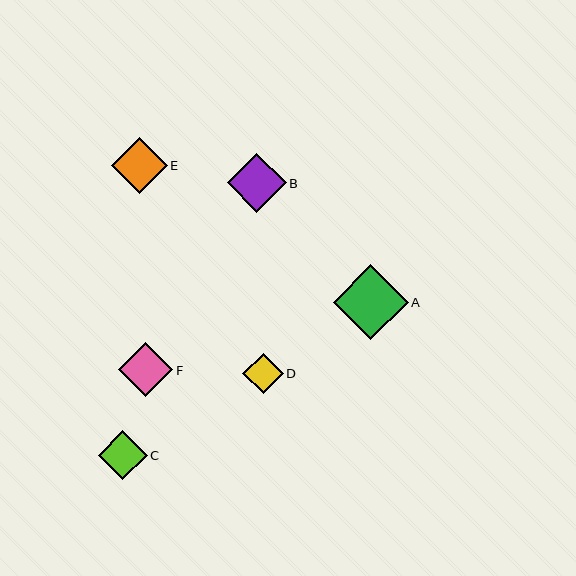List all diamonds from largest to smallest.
From largest to smallest: A, B, E, F, C, D.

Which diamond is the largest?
Diamond A is the largest with a size of approximately 75 pixels.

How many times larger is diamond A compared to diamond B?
Diamond A is approximately 1.3 times the size of diamond B.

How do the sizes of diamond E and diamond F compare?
Diamond E and diamond F are approximately the same size.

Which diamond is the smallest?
Diamond D is the smallest with a size of approximately 40 pixels.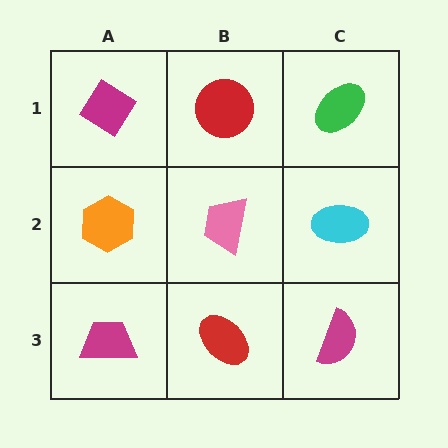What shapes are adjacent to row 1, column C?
A cyan ellipse (row 2, column C), a red circle (row 1, column B).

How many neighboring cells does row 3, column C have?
2.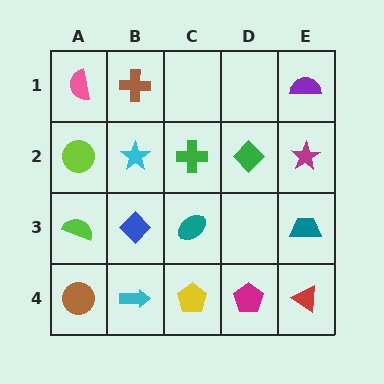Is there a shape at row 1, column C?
No, that cell is empty.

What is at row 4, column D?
A magenta pentagon.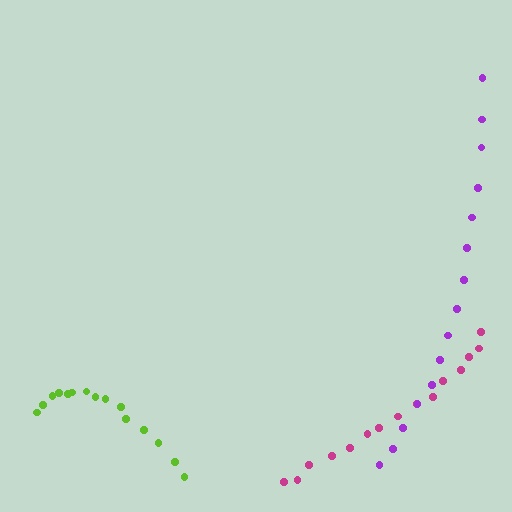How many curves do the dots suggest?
There are 3 distinct paths.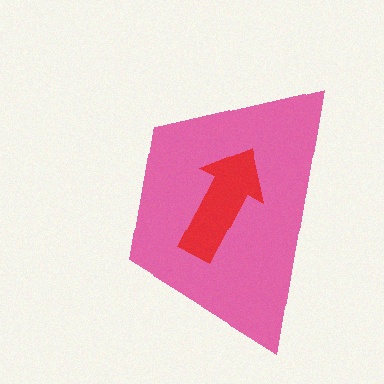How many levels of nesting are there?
2.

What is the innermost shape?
The red arrow.